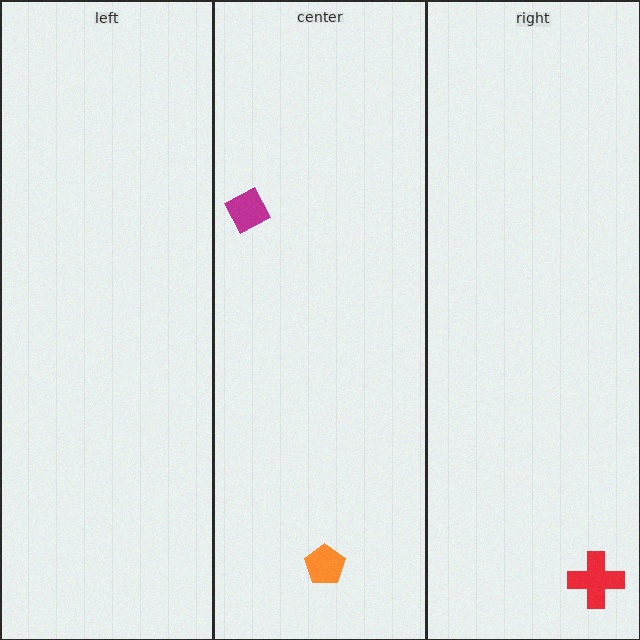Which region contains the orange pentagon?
The center region.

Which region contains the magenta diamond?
The center region.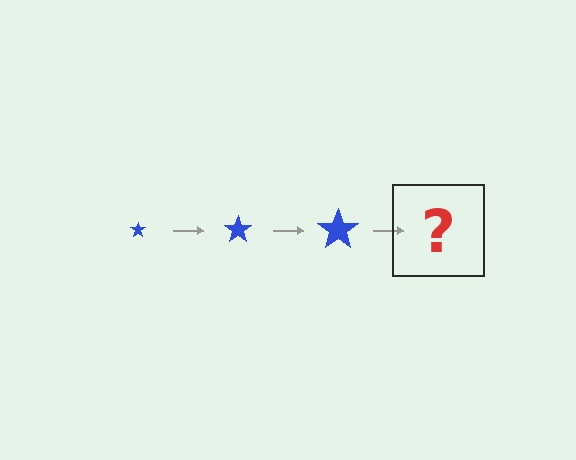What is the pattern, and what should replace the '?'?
The pattern is that the star gets progressively larger each step. The '?' should be a blue star, larger than the previous one.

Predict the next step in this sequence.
The next step is a blue star, larger than the previous one.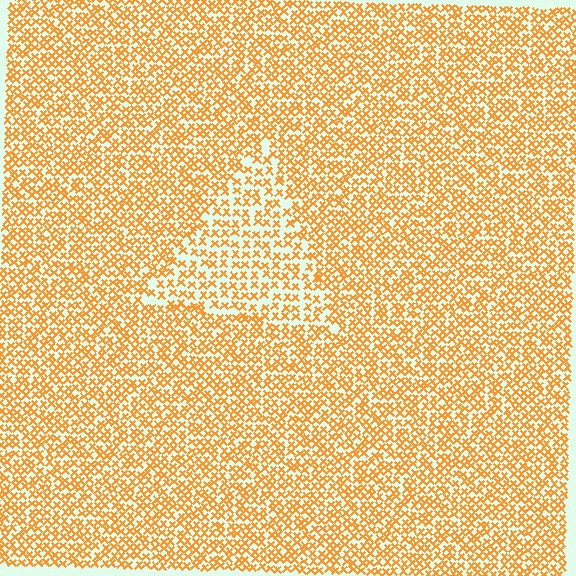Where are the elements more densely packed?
The elements are more densely packed outside the triangle boundary.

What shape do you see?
I see a triangle.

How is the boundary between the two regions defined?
The boundary is defined by a change in element density (approximately 1.6x ratio). All elements are the same color, size, and shape.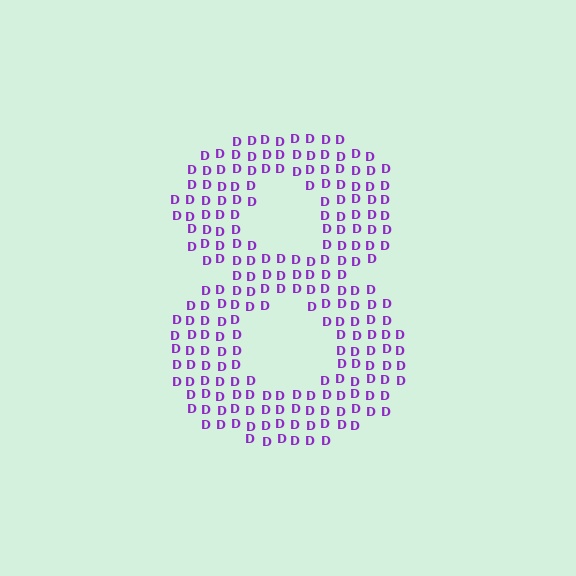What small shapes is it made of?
It is made of small letter D's.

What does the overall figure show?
The overall figure shows the digit 8.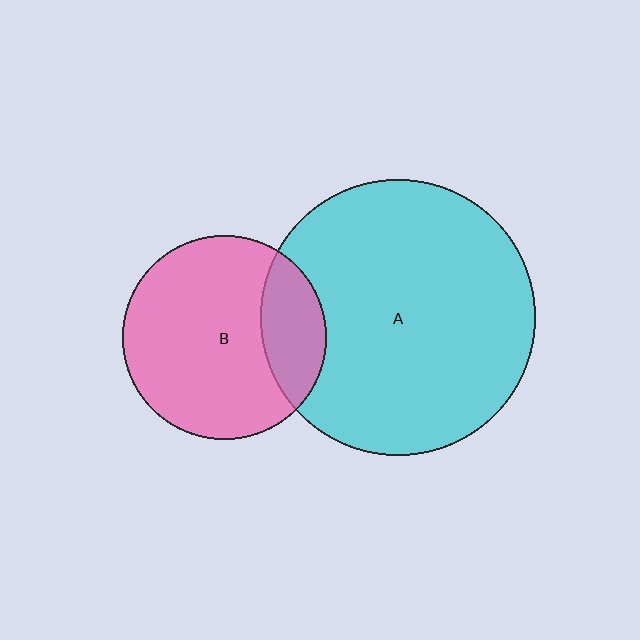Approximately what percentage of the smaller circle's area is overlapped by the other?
Approximately 20%.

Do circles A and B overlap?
Yes.